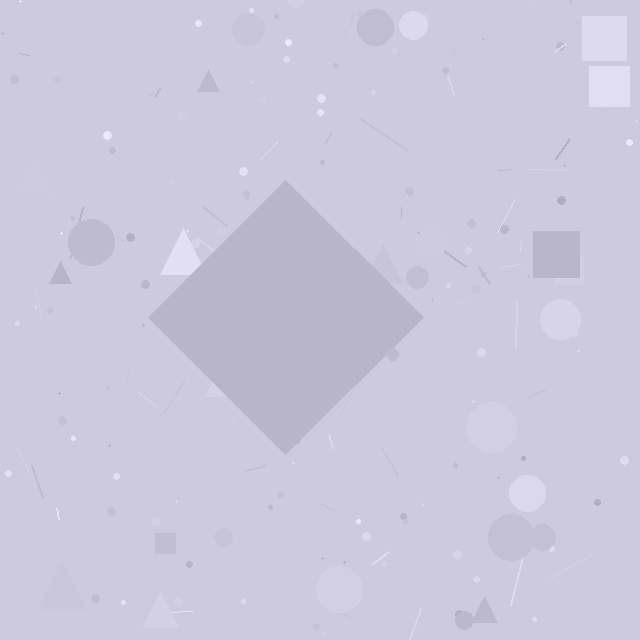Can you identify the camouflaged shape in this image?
The camouflaged shape is a diamond.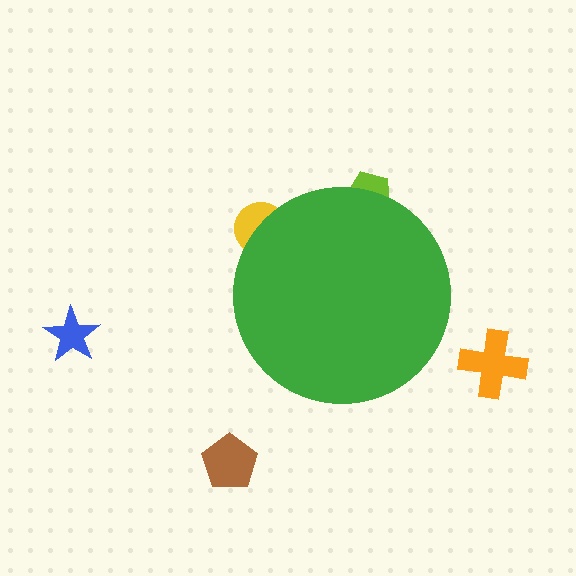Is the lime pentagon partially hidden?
Yes, the lime pentagon is partially hidden behind the green circle.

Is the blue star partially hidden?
No, the blue star is fully visible.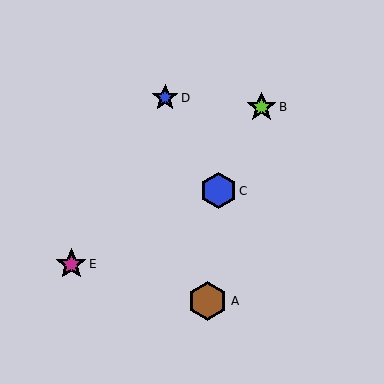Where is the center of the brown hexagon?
The center of the brown hexagon is at (208, 301).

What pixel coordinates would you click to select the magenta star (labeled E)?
Click at (71, 264) to select the magenta star E.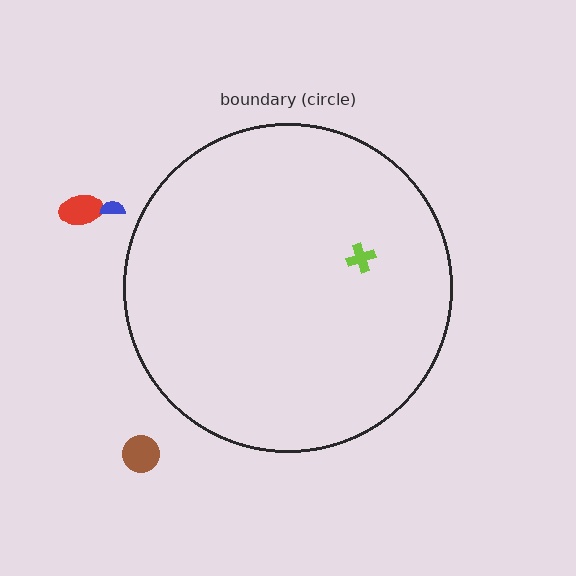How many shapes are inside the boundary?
1 inside, 3 outside.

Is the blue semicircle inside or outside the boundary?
Outside.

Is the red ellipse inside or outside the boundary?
Outside.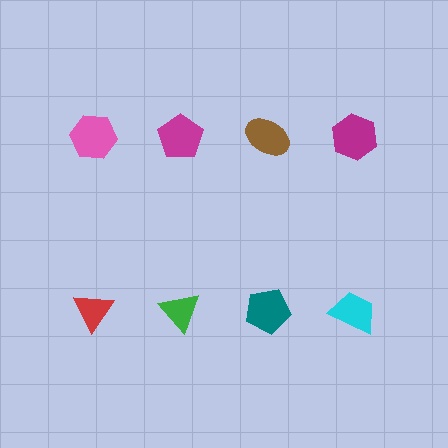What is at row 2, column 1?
A red triangle.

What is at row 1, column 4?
A magenta hexagon.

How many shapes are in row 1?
4 shapes.